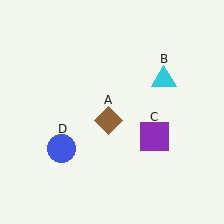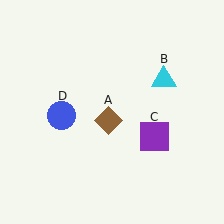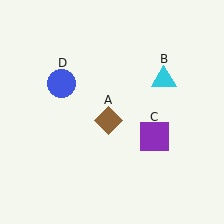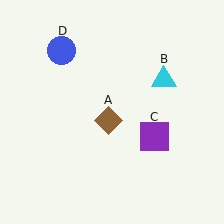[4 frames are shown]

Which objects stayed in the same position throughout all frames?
Brown diamond (object A) and cyan triangle (object B) and purple square (object C) remained stationary.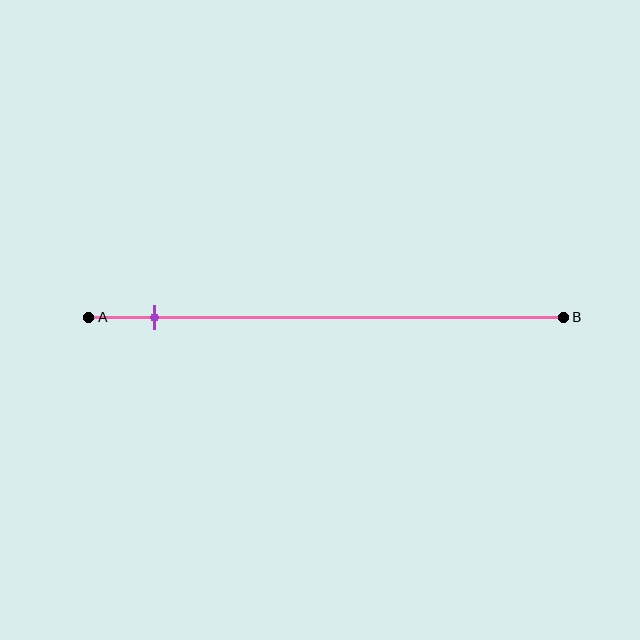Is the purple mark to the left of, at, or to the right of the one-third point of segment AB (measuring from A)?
The purple mark is to the left of the one-third point of segment AB.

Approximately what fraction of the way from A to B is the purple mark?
The purple mark is approximately 15% of the way from A to B.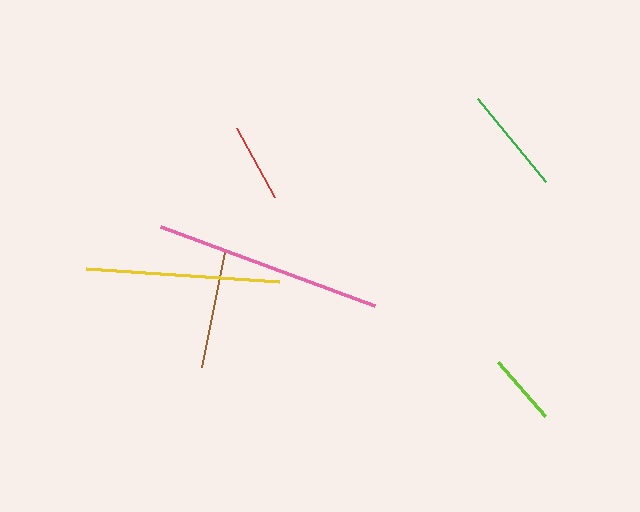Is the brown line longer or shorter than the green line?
The brown line is longer than the green line.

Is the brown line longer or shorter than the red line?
The brown line is longer than the red line.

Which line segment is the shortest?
The lime line is the shortest at approximately 72 pixels.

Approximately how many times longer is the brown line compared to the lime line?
The brown line is approximately 1.6 times the length of the lime line.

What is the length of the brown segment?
The brown segment is approximately 118 pixels long.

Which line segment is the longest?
The pink line is the longest at approximately 228 pixels.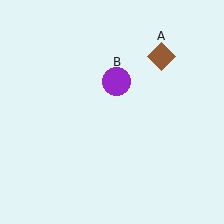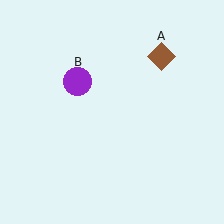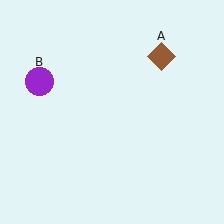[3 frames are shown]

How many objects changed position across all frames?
1 object changed position: purple circle (object B).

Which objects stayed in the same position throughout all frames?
Brown diamond (object A) remained stationary.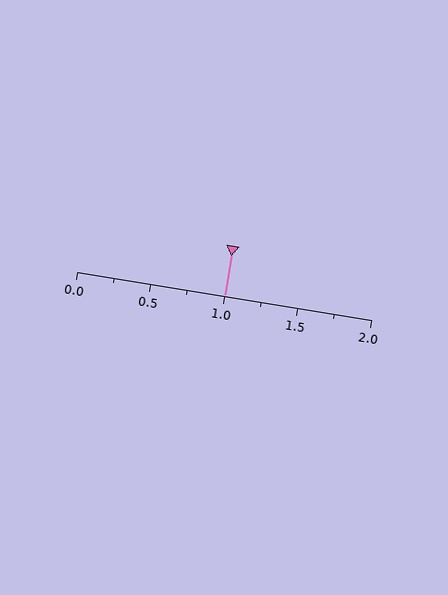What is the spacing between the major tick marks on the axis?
The major ticks are spaced 0.5 apart.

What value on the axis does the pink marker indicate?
The marker indicates approximately 1.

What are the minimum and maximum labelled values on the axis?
The axis runs from 0.0 to 2.0.